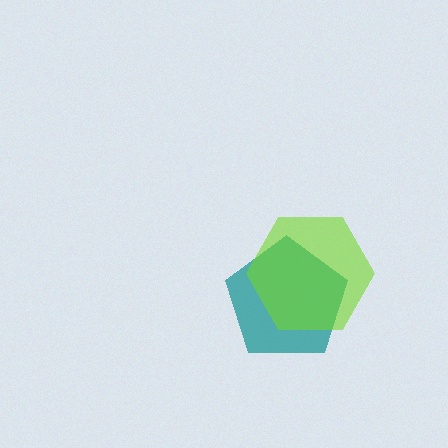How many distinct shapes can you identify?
There are 2 distinct shapes: a teal pentagon, a lime hexagon.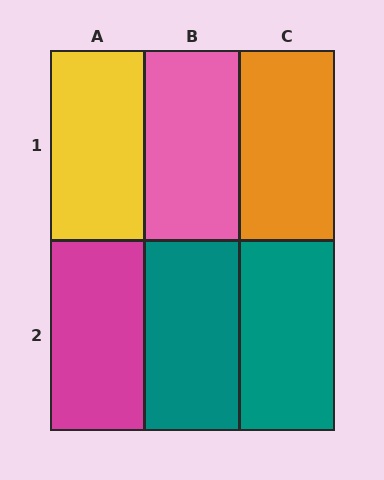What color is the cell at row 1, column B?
Pink.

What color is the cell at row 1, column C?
Orange.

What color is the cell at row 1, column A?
Yellow.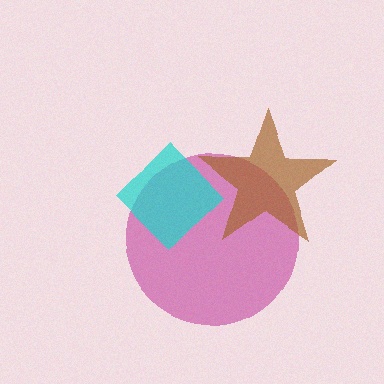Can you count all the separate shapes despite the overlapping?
Yes, there are 3 separate shapes.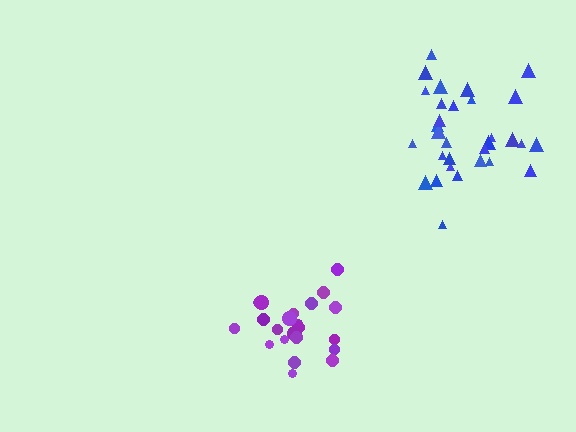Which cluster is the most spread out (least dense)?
Purple.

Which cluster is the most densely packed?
Blue.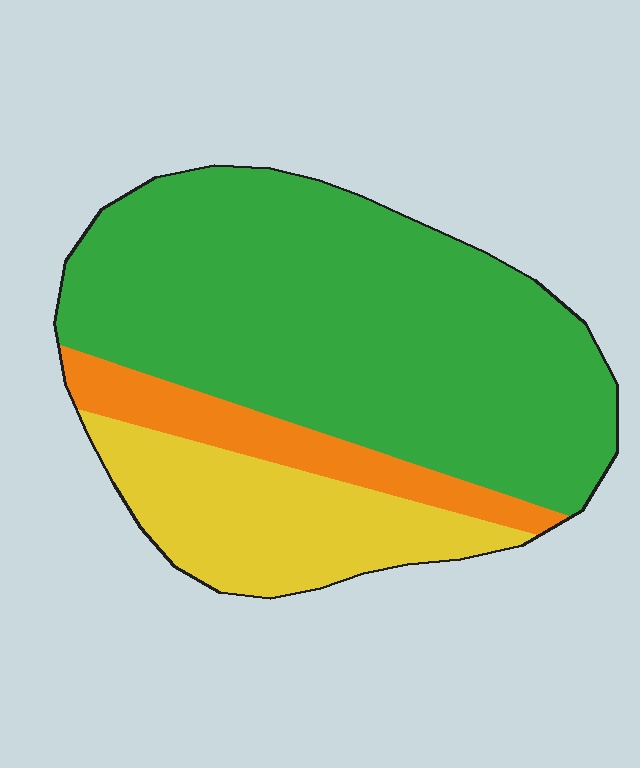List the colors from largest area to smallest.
From largest to smallest: green, yellow, orange.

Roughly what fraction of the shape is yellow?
Yellow covers 22% of the shape.